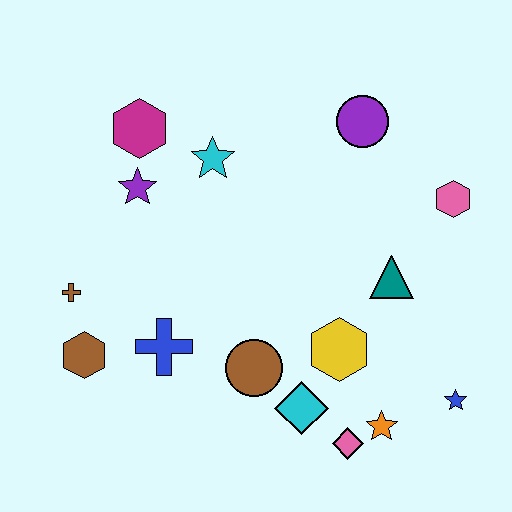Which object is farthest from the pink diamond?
The magenta hexagon is farthest from the pink diamond.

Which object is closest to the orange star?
The pink diamond is closest to the orange star.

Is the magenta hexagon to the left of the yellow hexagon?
Yes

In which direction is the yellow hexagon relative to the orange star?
The yellow hexagon is above the orange star.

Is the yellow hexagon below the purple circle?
Yes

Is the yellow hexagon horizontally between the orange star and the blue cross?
Yes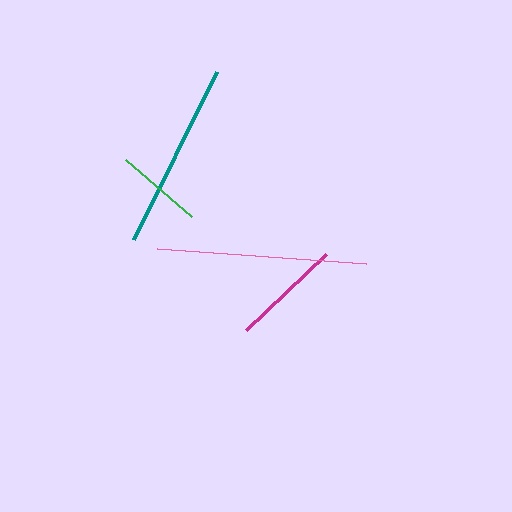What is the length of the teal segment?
The teal segment is approximately 187 pixels long.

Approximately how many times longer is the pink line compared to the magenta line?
The pink line is approximately 1.9 times the length of the magenta line.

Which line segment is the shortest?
The green line is the shortest at approximately 88 pixels.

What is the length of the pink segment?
The pink segment is approximately 210 pixels long.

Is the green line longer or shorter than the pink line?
The pink line is longer than the green line.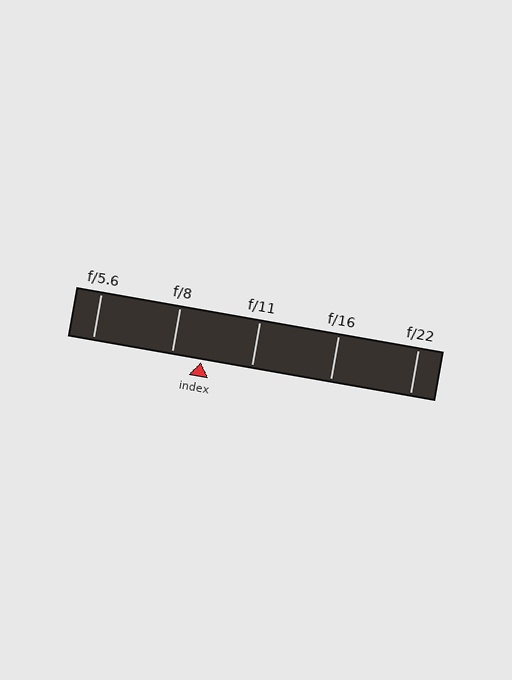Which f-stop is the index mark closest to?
The index mark is closest to f/8.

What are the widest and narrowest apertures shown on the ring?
The widest aperture shown is f/5.6 and the narrowest is f/22.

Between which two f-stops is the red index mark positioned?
The index mark is between f/8 and f/11.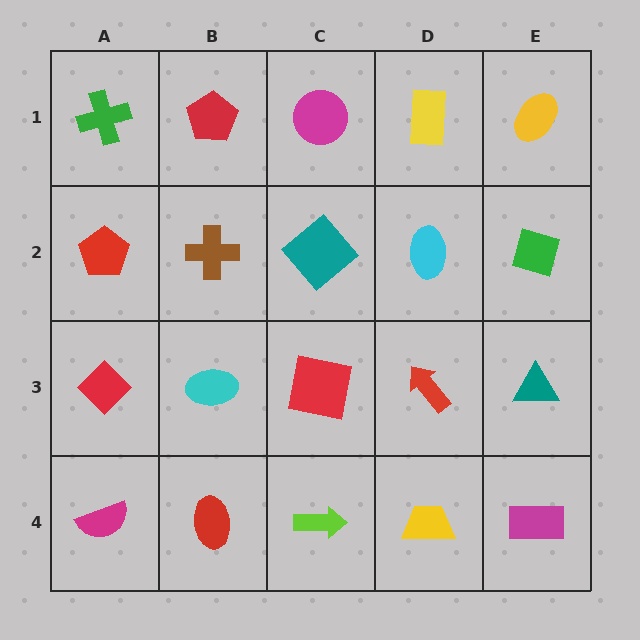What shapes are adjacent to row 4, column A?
A red diamond (row 3, column A), a red ellipse (row 4, column B).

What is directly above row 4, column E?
A teal triangle.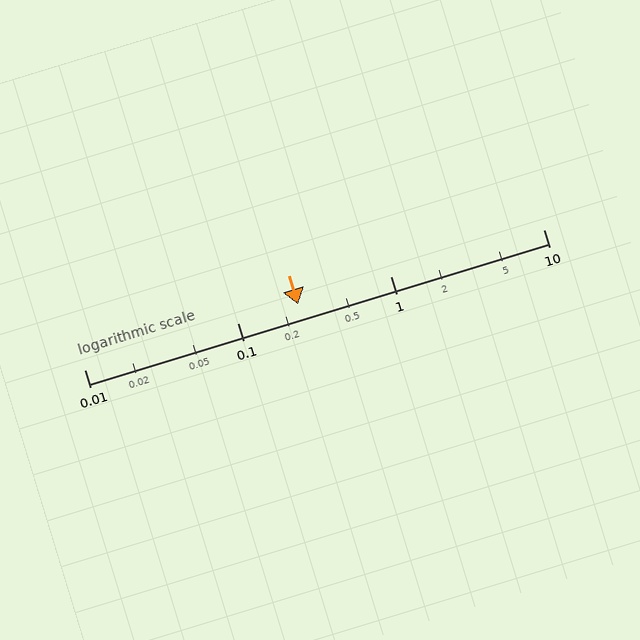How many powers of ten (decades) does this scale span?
The scale spans 3 decades, from 0.01 to 10.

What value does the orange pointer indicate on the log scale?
The pointer indicates approximately 0.25.